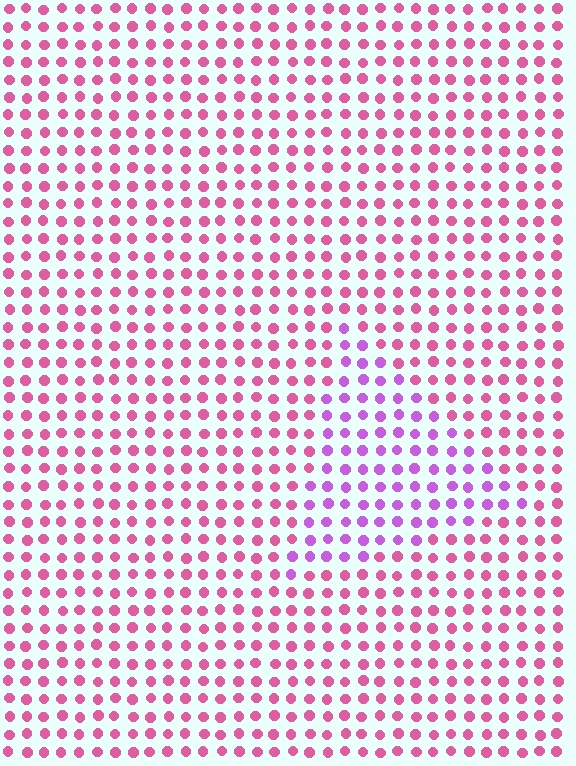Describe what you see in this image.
The image is filled with small pink elements in a uniform arrangement. A triangle-shaped region is visible where the elements are tinted to a slightly different hue, forming a subtle color boundary.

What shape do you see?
I see a triangle.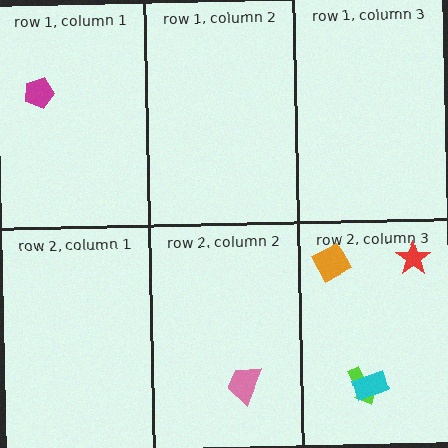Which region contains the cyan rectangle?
The row 2, column 3 region.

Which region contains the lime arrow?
The row 2, column 3 region.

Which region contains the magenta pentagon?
The row 1, column 1 region.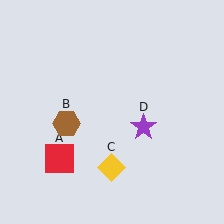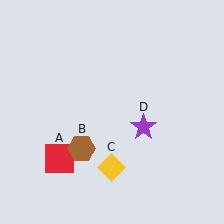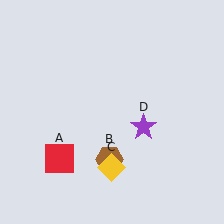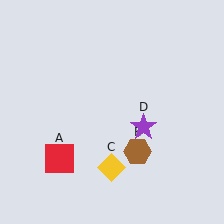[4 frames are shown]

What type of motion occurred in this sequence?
The brown hexagon (object B) rotated counterclockwise around the center of the scene.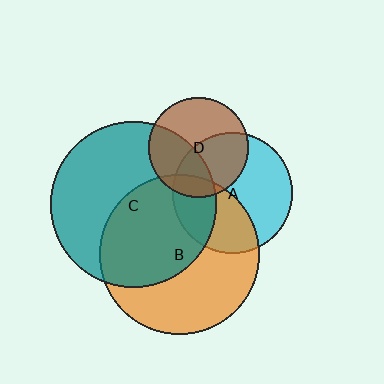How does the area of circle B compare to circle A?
Approximately 1.7 times.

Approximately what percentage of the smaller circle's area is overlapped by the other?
Approximately 40%.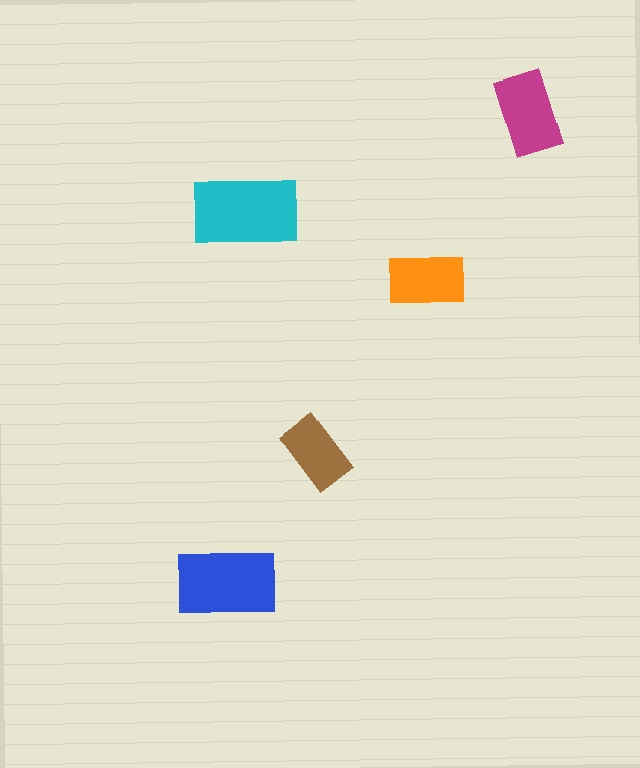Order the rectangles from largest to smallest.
the cyan one, the blue one, the magenta one, the orange one, the brown one.